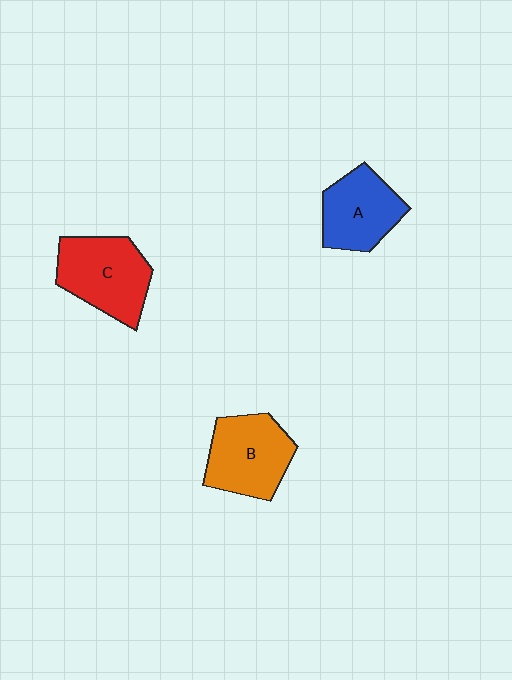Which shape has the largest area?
Shape C (red).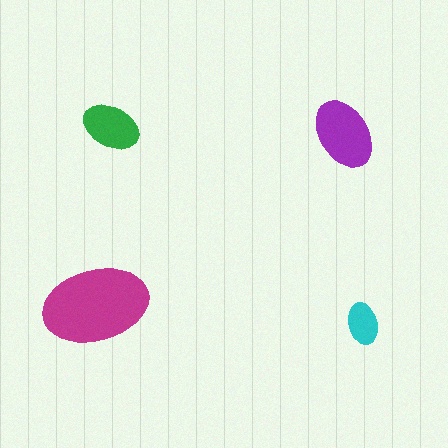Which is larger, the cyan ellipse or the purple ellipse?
The purple one.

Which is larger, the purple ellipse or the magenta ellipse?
The magenta one.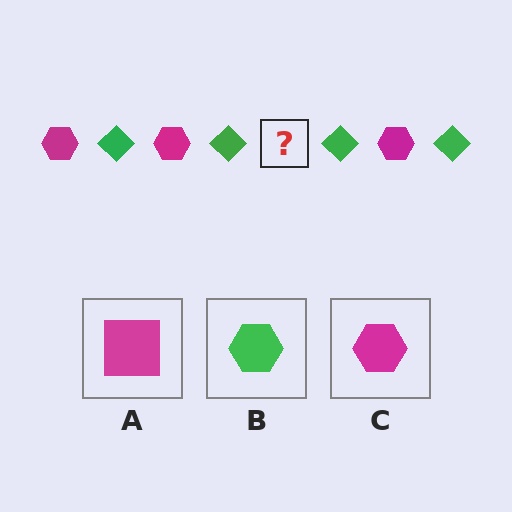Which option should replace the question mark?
Option C.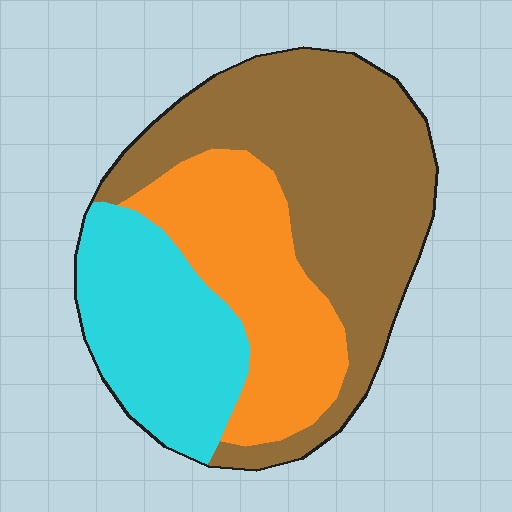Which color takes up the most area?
Brown, at roughly 45%.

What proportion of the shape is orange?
Orange covers 27% of the shape.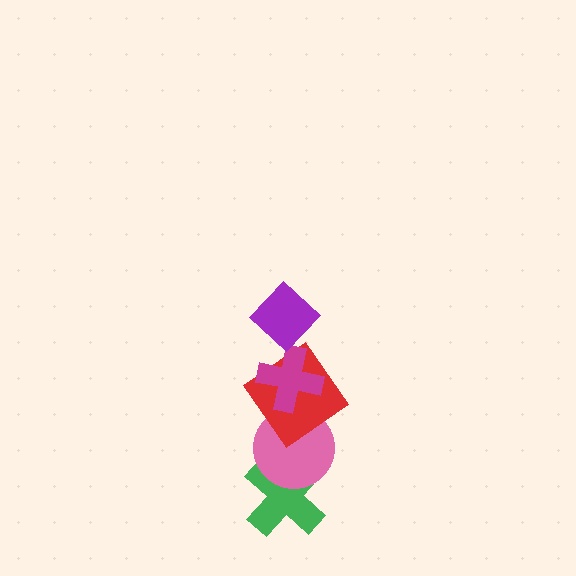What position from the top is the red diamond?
The red diamond is 3rd from the top.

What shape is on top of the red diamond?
The magenta cross is on top of the red diamond.